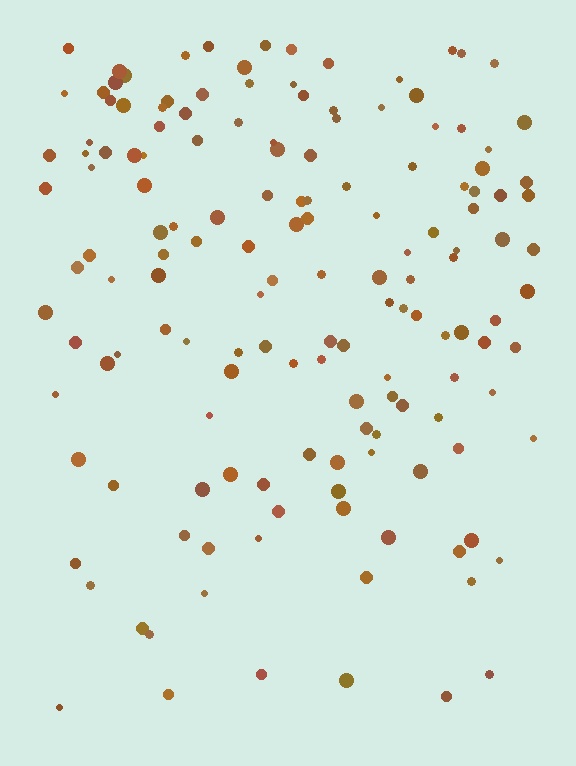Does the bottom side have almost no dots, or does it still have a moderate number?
Still a moderate number, just noticeably fewer than the top.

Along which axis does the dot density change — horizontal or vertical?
Vertical.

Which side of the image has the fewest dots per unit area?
The bottom.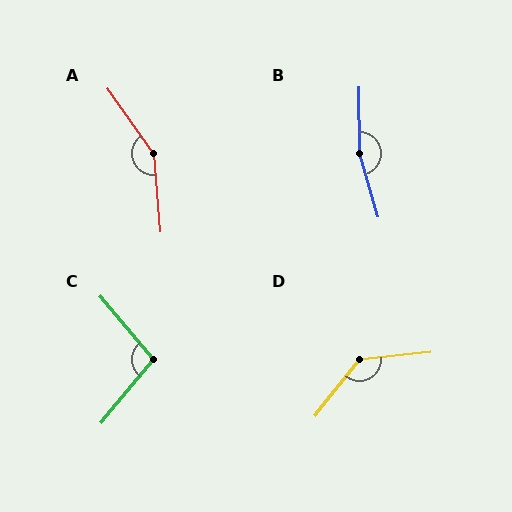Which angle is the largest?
B, at approximately 163 degrees.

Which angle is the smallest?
C, at approximately 100 degrees.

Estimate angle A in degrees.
Approximately 150 degrees.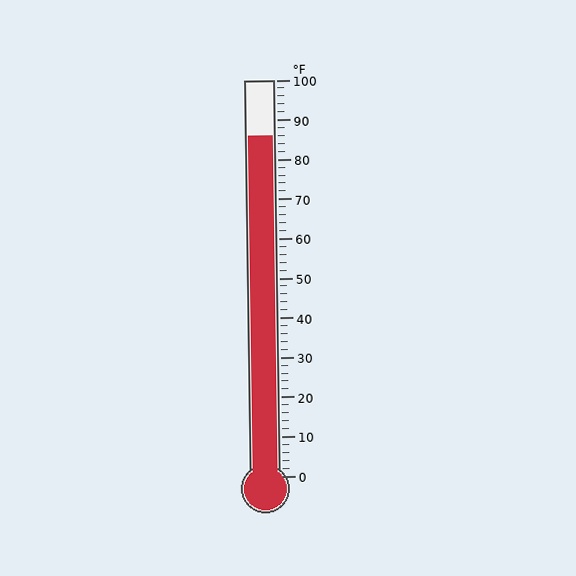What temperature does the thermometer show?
The thermometer shows approximately 86°F.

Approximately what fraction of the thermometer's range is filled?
The thermometer is filled to approximately 85% of its range.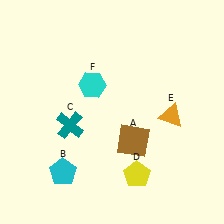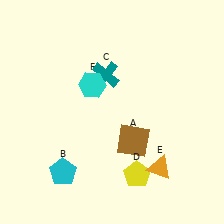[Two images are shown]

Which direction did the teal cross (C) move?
The teal cross (C) moved up.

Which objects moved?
The objects that moved are: the teal cross (C), the orange triangle (E).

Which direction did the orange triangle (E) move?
The orange triangle (E) moved down.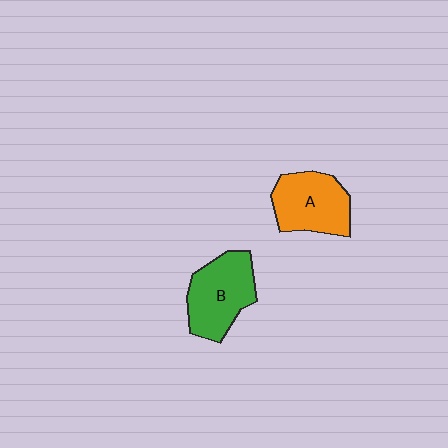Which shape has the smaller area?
Shape A (orange).